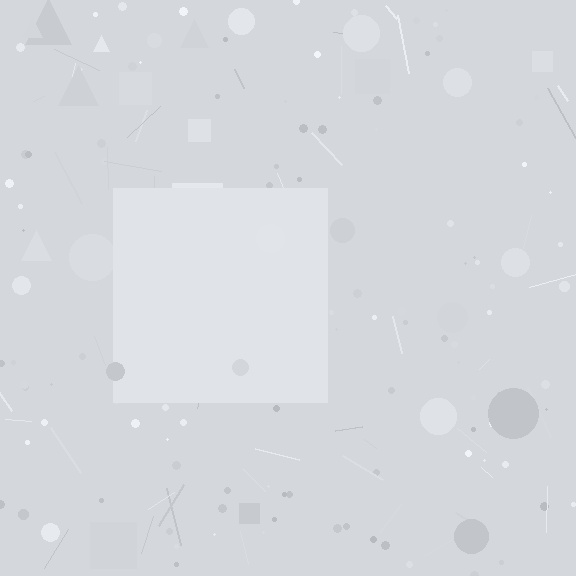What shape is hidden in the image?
A square is hidden in the image.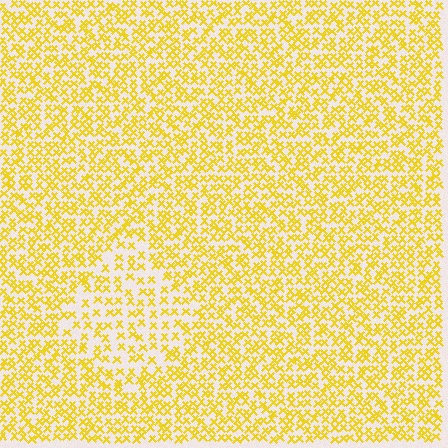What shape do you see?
I see a diamond.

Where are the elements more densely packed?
The elements are more densely packed outside the diamond boundary.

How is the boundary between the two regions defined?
The boundary is defined by a change in element density (approximately 1.7x ratio). All elements are the same color, size, and shape.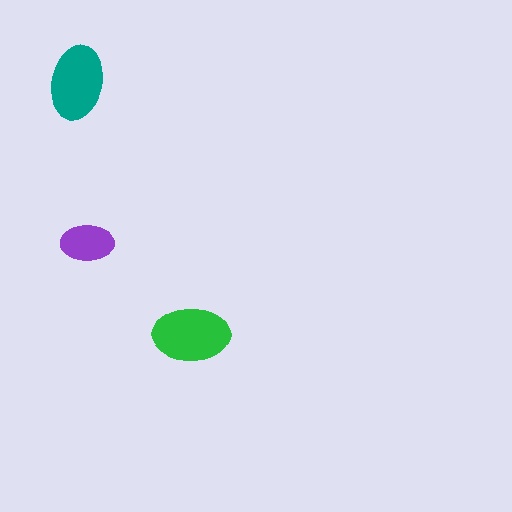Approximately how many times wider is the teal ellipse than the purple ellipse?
About 1.5 times wider.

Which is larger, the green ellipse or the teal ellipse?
The green one.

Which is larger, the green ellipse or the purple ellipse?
The green one.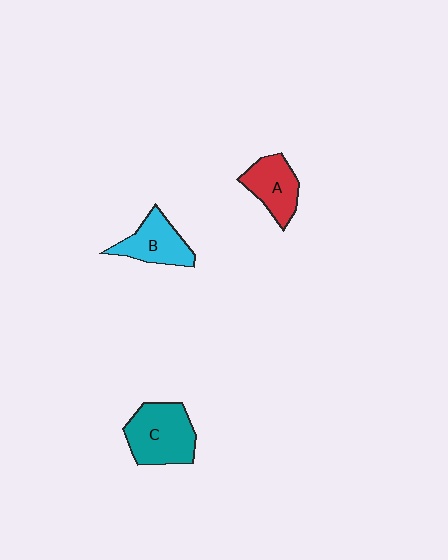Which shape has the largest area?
Shape C (teal).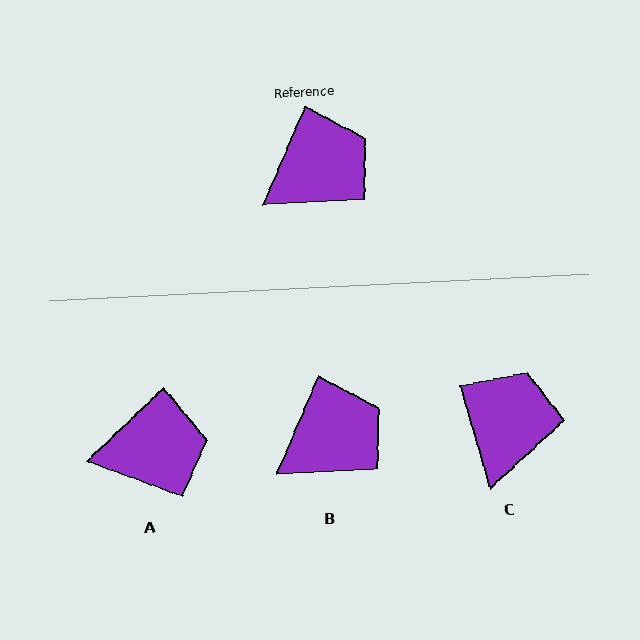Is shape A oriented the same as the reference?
No, it is off by about 23 degrees.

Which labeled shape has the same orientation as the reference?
B.